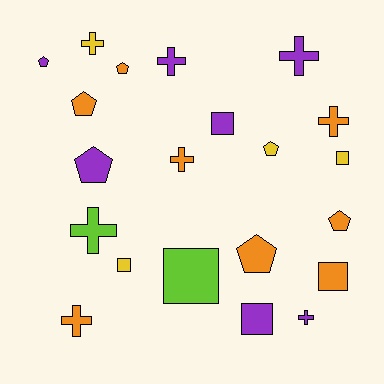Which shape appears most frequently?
Cross, with 8 objects.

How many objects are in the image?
There are 21 objects.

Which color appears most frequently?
Orange, with 8 objects.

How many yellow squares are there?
There are 2 yellow squares.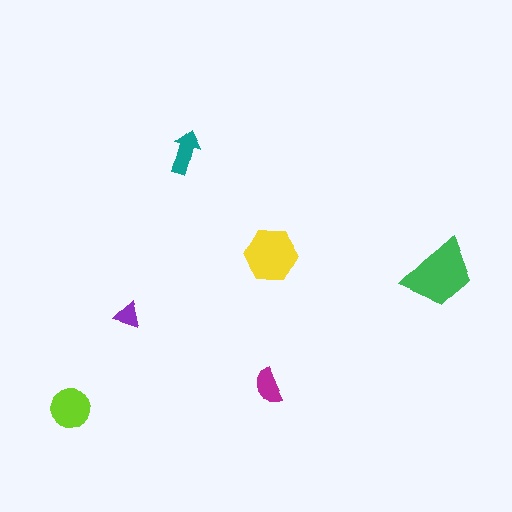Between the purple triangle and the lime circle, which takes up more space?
The lime circle.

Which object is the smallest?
The purple triangle.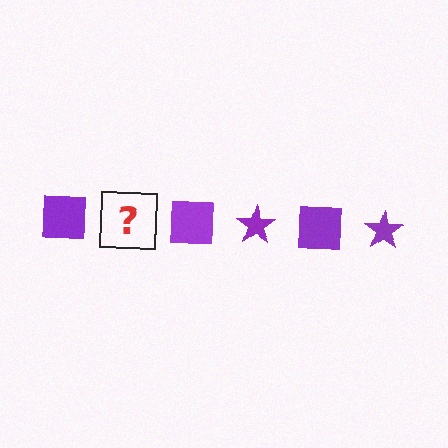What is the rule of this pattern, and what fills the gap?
The rule is that the pattern cycles through square, star shapes in purple. The gap should be filled with a purple star.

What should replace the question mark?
The question mark should be replaced with a purple star.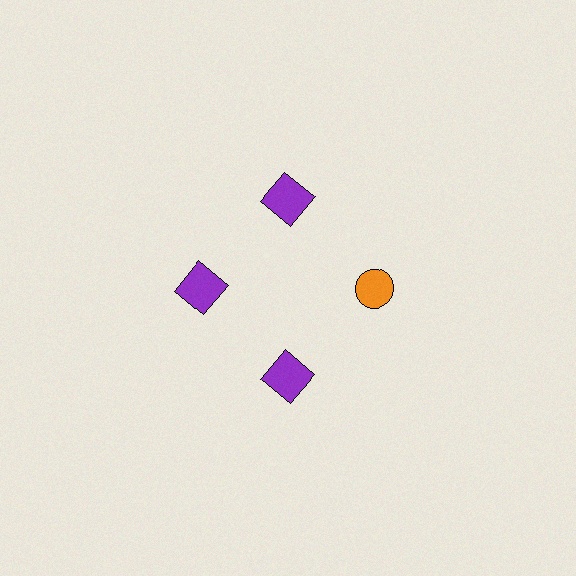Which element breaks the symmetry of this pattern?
The orange circle at roughly the 3 o'clock position breaks the symmetry. All other shapes are purple squares.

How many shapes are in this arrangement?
There are 4 shapes arranged in a ring pattern.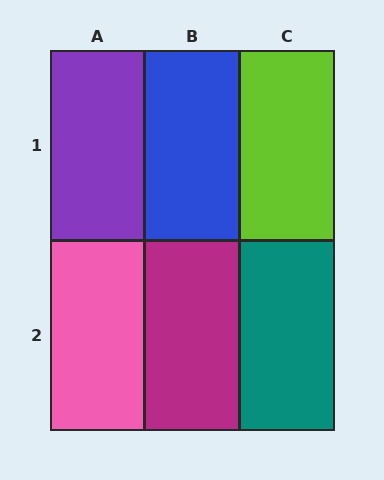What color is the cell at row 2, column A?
Pink.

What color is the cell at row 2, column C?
Teal.